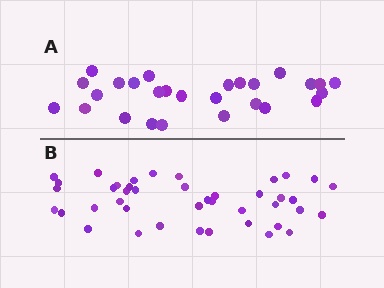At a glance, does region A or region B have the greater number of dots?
Region B (the bottom region) has more dots.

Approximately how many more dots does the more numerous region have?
Region B has approximately 15 more dots than region A.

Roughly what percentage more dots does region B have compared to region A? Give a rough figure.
About 55% more.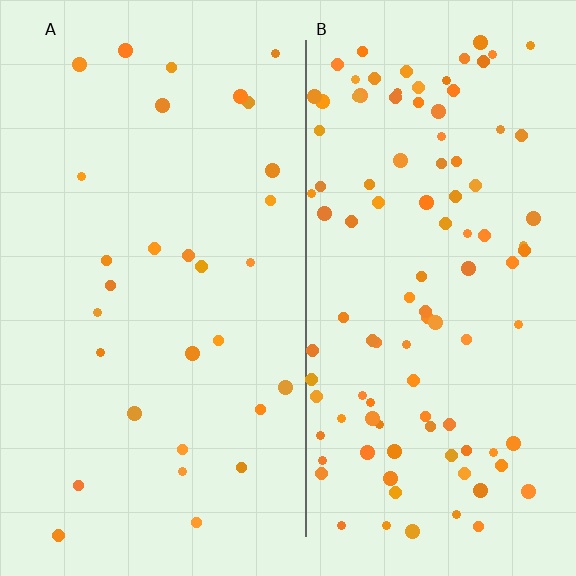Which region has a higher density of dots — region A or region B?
B (the right).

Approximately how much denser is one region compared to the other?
Approximately 3.5× — region B over region A.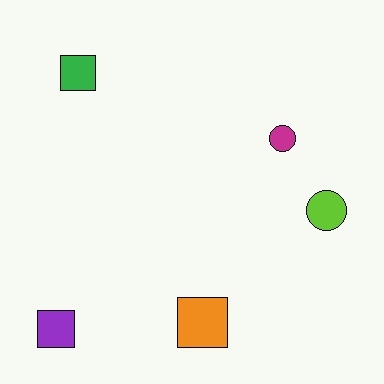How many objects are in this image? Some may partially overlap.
There are 5 objects.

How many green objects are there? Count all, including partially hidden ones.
There is 1 green object.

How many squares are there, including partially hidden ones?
There are 3 squares.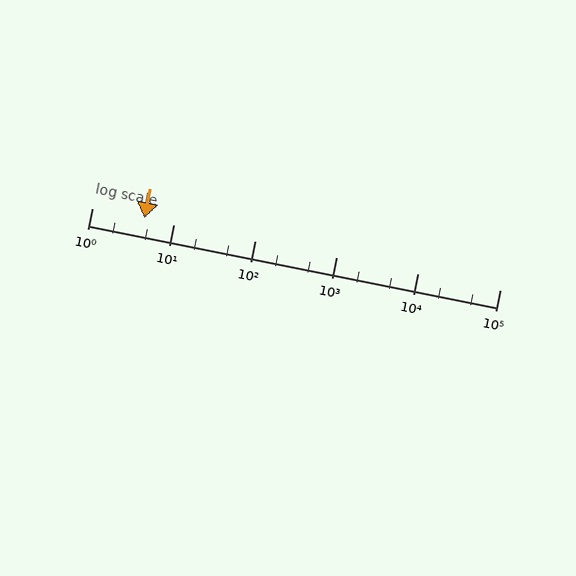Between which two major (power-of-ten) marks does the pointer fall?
The pointer is between 1 and 10.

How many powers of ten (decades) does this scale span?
The scale spans 5 decades, from 1 to 100000.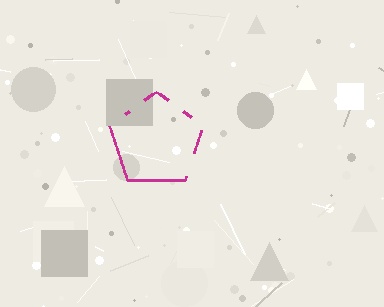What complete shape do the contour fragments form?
The contour fragments form a pentagon.